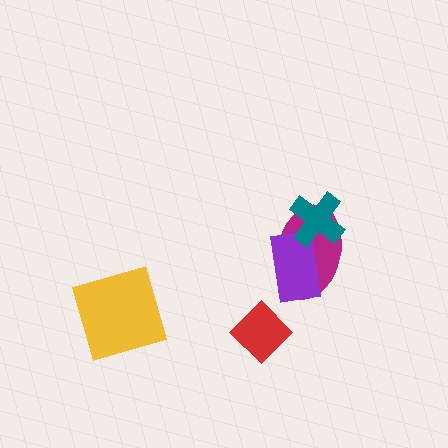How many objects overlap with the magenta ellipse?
2 objects overlap with the magenta ellipse.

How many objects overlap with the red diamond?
0 objects overlap with the red diamond.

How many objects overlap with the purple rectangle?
2 objects overlap with the purple rectangle.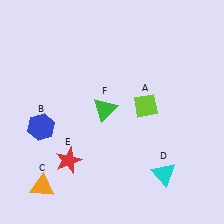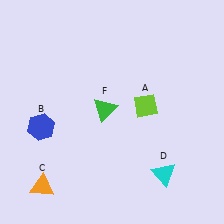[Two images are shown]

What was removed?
The red star (E) was removed in Image 2.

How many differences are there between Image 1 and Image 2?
There is 1 difference between the two images.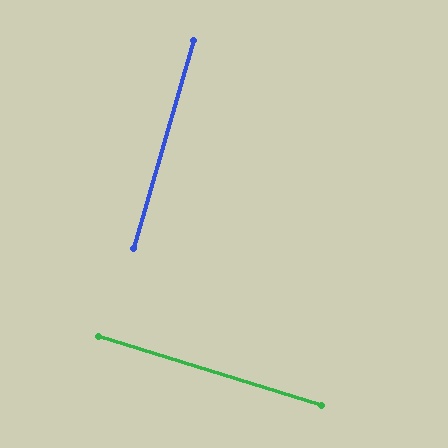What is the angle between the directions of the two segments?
Approximately 89 degrees.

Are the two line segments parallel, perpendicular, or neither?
Perpendicular — they meet at approximately 89°.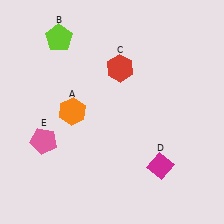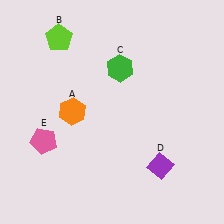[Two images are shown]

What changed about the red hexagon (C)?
In Image 1, C is red. In Image 2, it changed to green.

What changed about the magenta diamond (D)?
In Image 1, D is magenta. In Image 2, it changed to purple.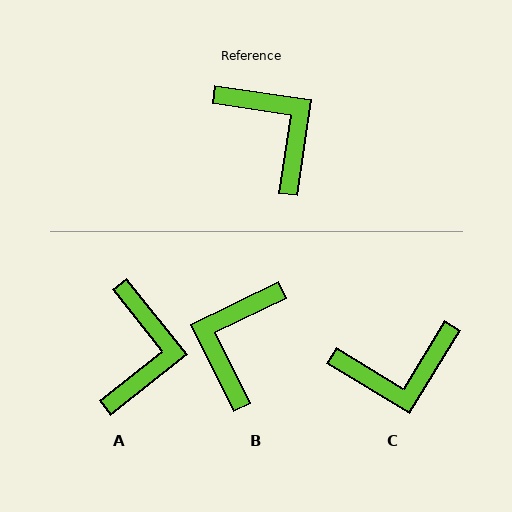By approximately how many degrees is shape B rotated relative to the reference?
Approximately 124 degrees counter-clockwise.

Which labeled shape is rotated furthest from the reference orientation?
B, about 124 degrees away.